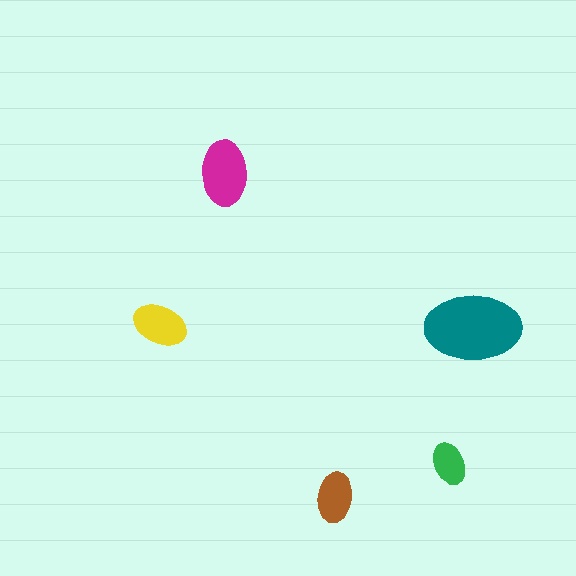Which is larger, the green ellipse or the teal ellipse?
The teal one.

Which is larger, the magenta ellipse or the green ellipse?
The magenta one.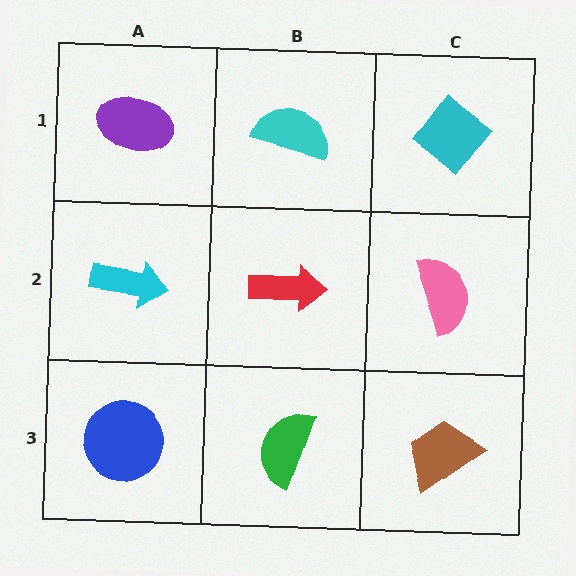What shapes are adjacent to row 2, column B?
A cyan semicircle (row 1, column B), a green semicircle (row 3, column B), a cyan arrow (row 2, column A), a pink semicircle (row 2, column C).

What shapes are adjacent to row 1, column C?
A pink semicircle (row 2, column C), a cyan semicircle (row 1, column B).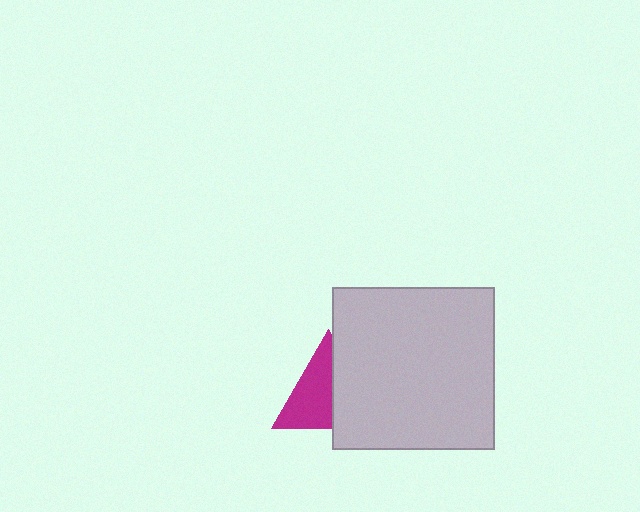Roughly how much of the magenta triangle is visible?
About half of it is visible (roughly 55%).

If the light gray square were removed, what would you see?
You would see the complete magenta triangle.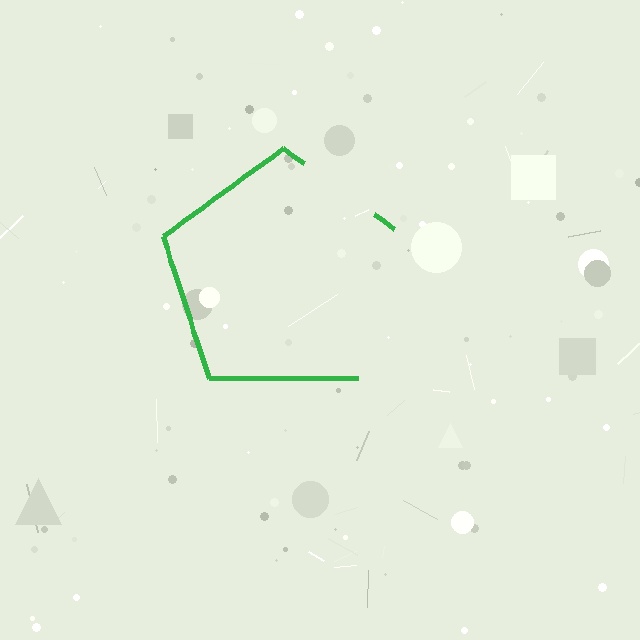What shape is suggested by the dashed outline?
The dashed outline suggests a pentagon.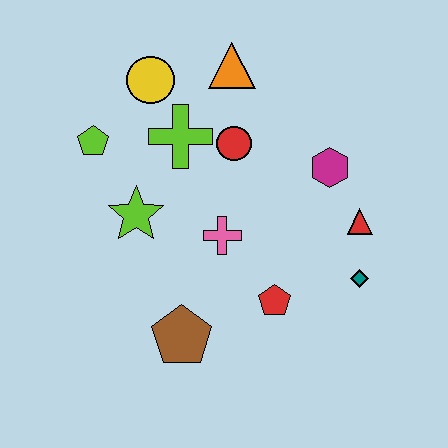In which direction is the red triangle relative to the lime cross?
The red triangle is to the right of the lime cross.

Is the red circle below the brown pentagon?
No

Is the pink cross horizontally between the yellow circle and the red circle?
Yes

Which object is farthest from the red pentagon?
The yellow circle is farthest from the red pentagon.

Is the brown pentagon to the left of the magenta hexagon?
Yes